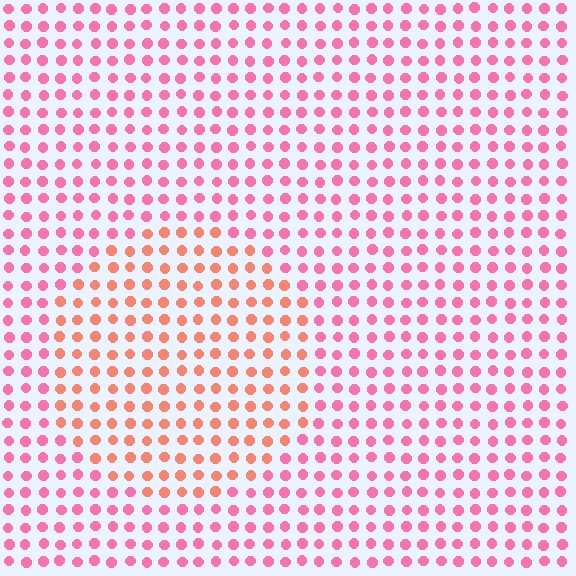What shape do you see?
I see a circle.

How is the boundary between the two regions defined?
The boundary is defined purely by a slight shift in hue (about 36 degrees). Spacing, size, and orientation are identical on both sides.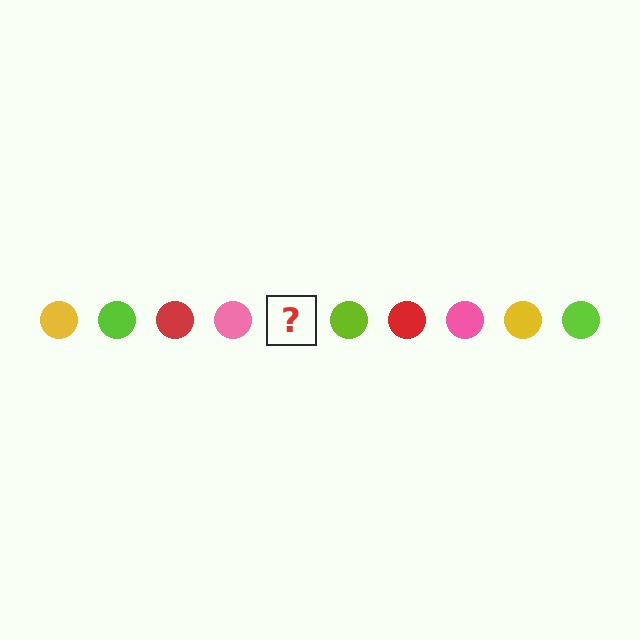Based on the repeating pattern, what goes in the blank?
The blank should be a yellow circle.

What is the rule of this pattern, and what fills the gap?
The rule is that the pattern cycles through yellow, lime, red, pink circles. The gap should be filled with a yellow circle.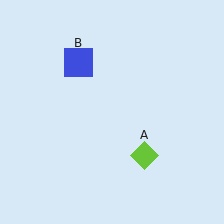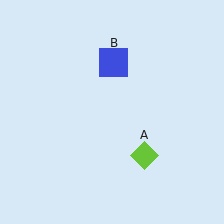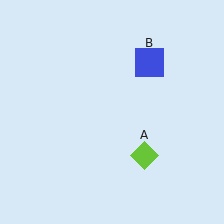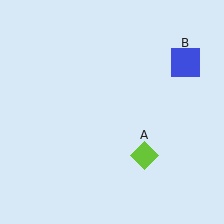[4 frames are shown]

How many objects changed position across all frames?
1 object changed position: blue square (object B).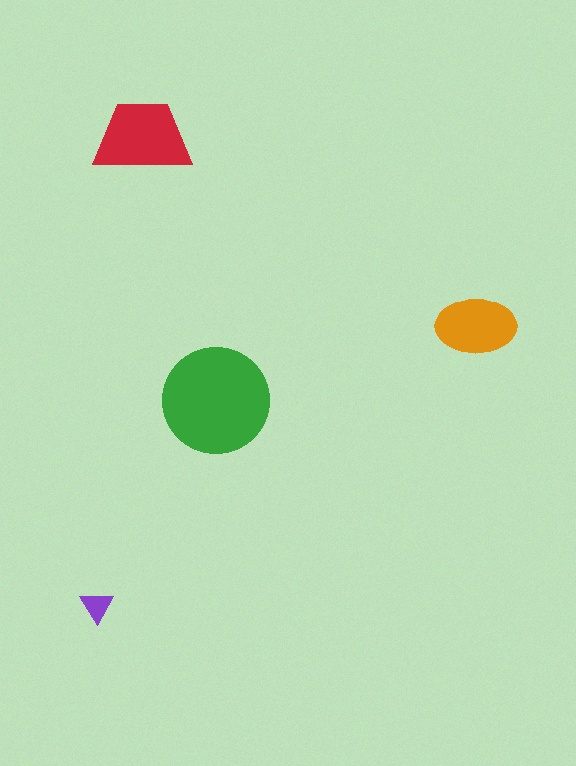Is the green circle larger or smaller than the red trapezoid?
Larger.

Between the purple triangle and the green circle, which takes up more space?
The green circle.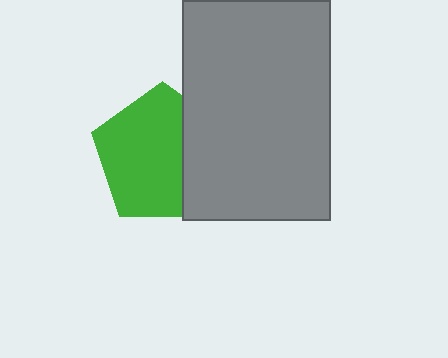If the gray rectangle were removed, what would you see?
You would see the complete green pentagon.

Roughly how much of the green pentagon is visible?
Most of it is visible (roughly 68%).